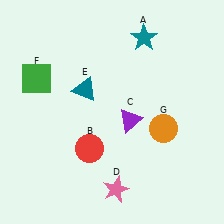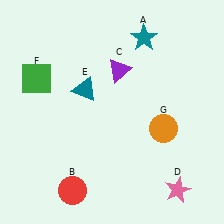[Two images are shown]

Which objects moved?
The objects that moved are: the red circle (B), the purple triangle (C), the pink star (D).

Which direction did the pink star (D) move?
The pink star (D) moved right.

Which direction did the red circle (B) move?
The red circle (B) moved down.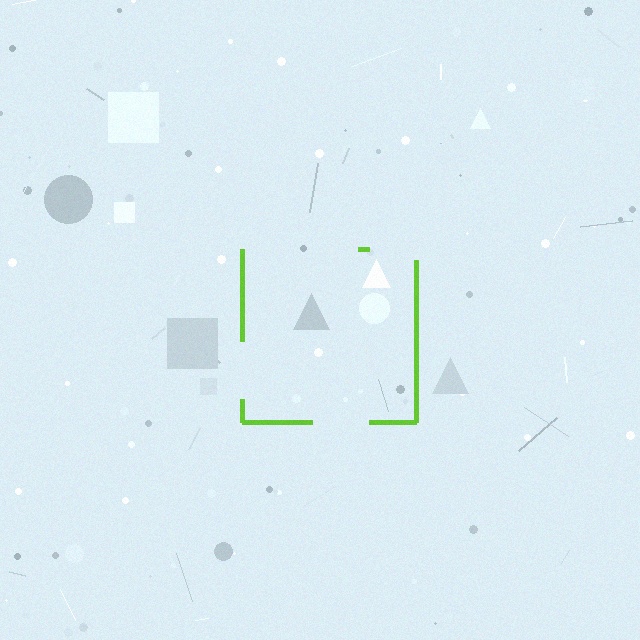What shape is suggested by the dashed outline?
The dashed outline suggests a square.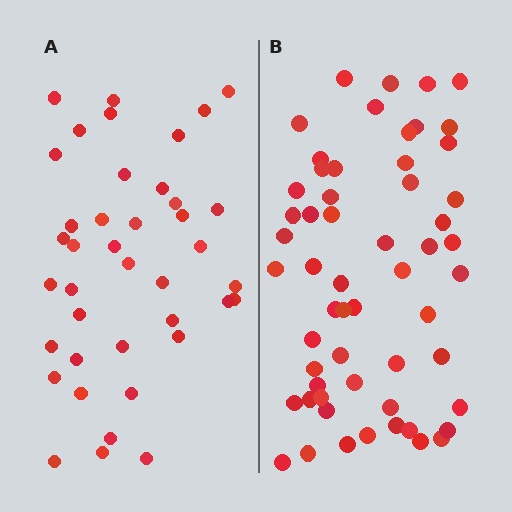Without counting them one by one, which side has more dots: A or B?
Region B (the right region) has more dots.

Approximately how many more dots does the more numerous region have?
Region B has approximately 15 more dots than region A.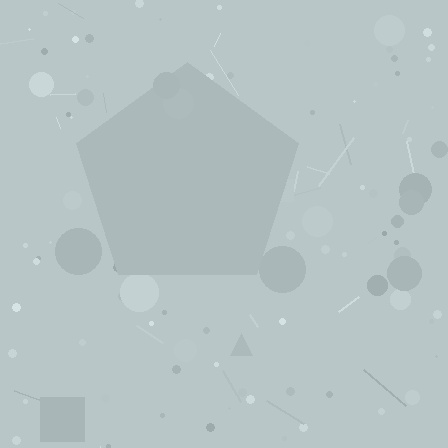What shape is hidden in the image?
A pentagon is hidden in the image.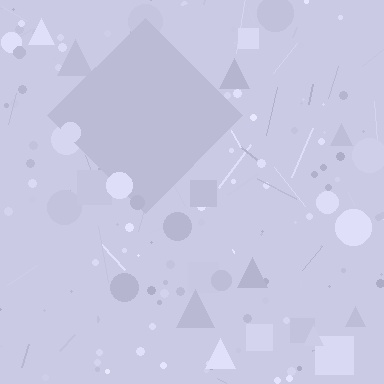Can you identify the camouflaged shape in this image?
The camouflaged shape is a diamond.